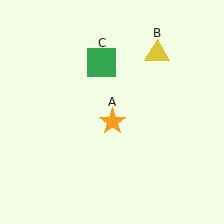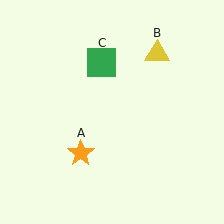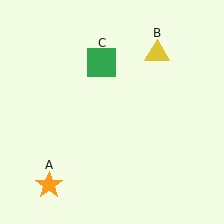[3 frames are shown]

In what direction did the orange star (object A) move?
The orange star (object A) moved down and to the left.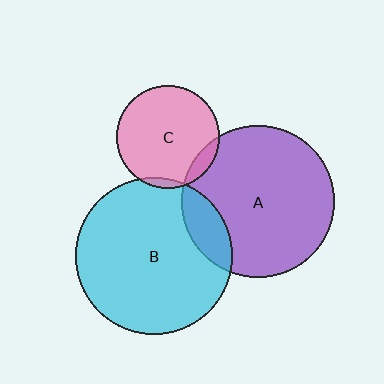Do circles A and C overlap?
Yes.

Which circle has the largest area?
Circle B (cyan).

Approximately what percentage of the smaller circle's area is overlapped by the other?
Approximately 10%.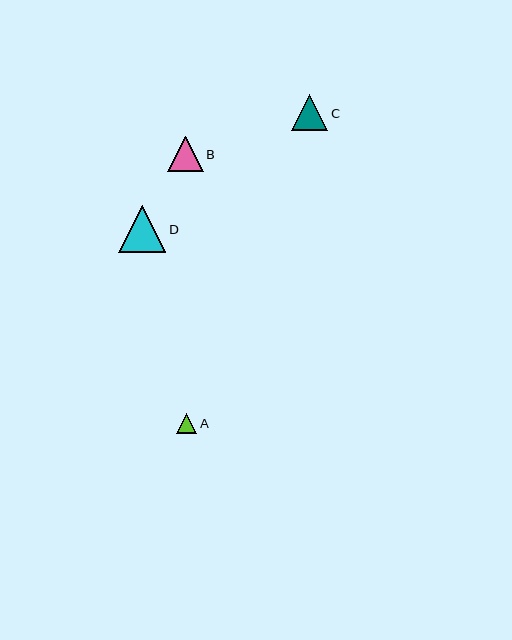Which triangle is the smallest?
Triangle A is the smallest with a size of approximately 20 pixels.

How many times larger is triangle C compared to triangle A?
Triangle C is approximately 1.8 times the size of triangle A.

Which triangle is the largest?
Triangle D is the largest with a size of approximately 47 pixels.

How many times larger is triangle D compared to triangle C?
Triangle D is approximately 1.3 times the size of triangle C.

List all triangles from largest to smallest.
From largest to smallest: D, C, B, A.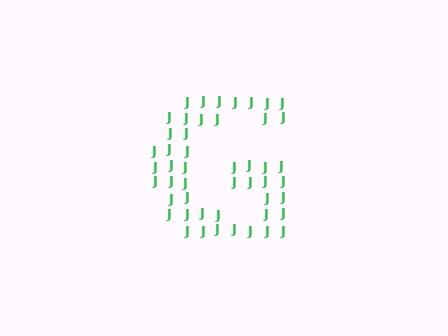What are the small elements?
The small elements are letter J's.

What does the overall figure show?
The overall figure shows the letter G.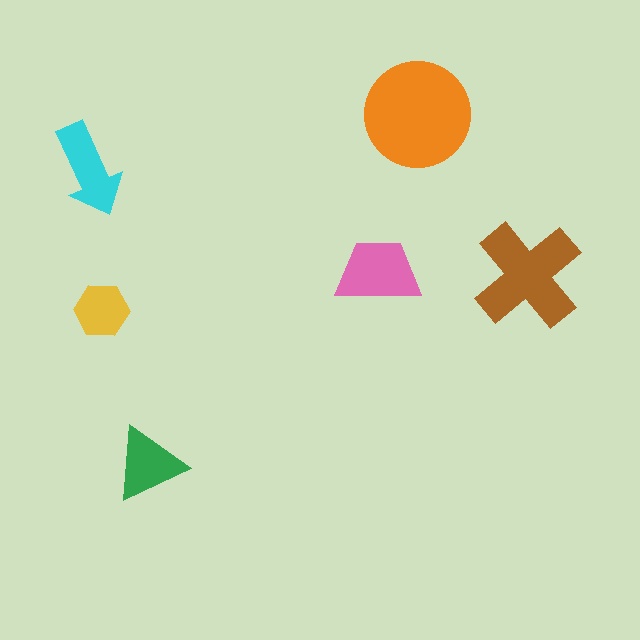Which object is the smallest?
The yellow hexagon.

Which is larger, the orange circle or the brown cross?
The orange circle.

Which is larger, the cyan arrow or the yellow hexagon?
The cyan arrow.